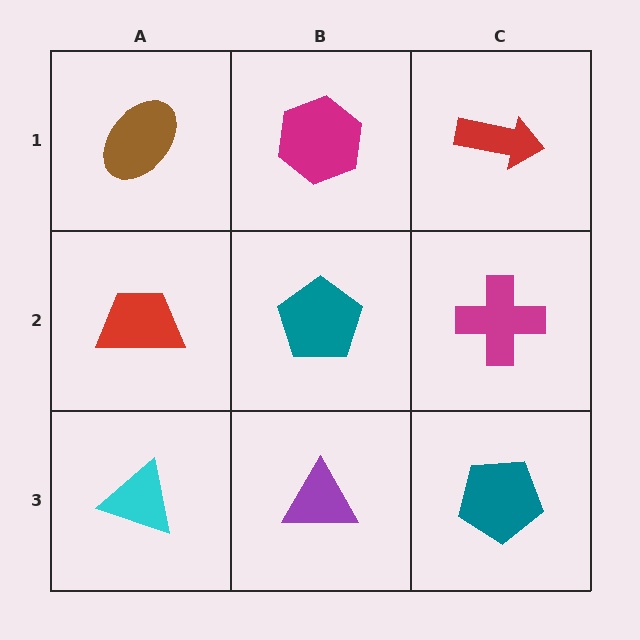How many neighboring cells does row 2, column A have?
3.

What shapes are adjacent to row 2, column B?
A magenta hexagon (row 1, column B), a purple triangle (row 3, column B), a red trapezoid (row 2, column A), a magenta cross (row 2, column C).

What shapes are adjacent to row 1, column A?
A red trapezoid (row 2, column A), a magenta hexagon (row 1, column B).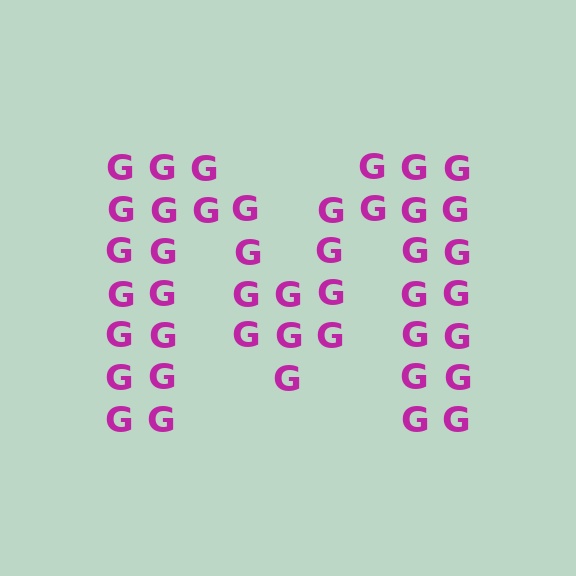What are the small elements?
The small elements are letter G's.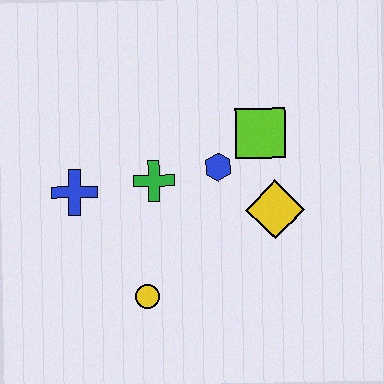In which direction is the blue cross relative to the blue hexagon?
The blue cross is to the left of the blue hexagon.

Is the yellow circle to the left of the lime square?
Yes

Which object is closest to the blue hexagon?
The lime square is closest to the blue hexagon.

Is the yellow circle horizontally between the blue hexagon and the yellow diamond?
No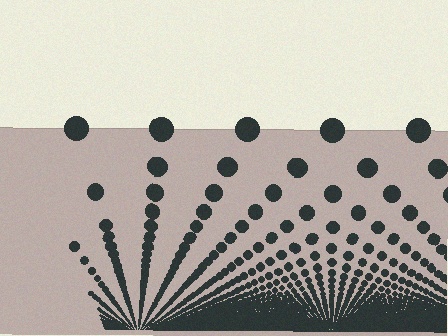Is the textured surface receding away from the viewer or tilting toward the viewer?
The surface appears to tilt toward the viewer. Texture elements get larger and sparser toward the top.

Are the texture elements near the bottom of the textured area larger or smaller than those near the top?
Smaller. The gradient is inverted — elements near the bottom are smaller and denser.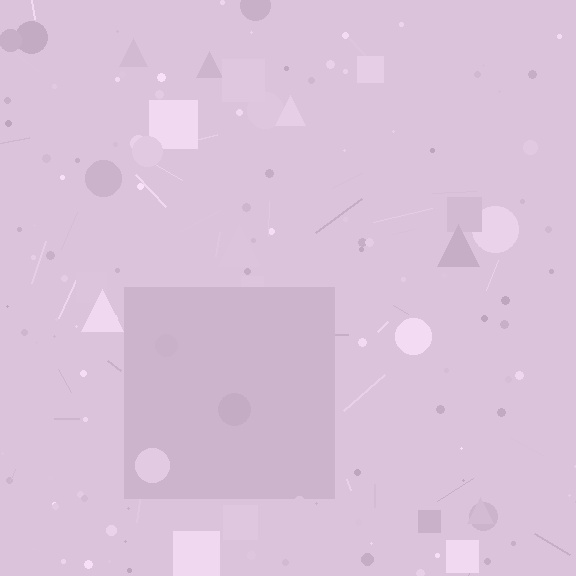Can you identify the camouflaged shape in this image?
The camouflaged shape is a square.